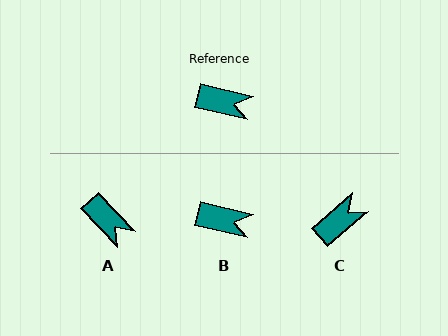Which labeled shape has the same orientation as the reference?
B.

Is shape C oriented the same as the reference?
No, it is off by about 55 degrees.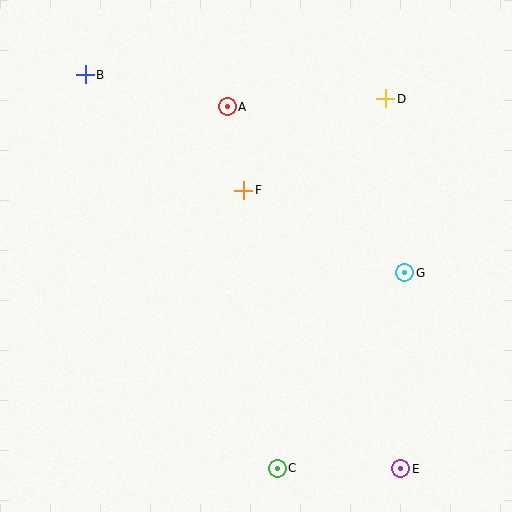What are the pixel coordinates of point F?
Point F is at (244, 190).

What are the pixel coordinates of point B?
Point B is at (85, 75).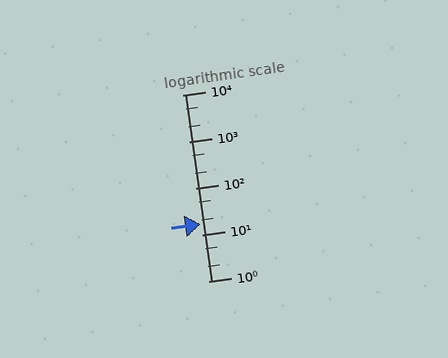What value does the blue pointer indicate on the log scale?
The pointer indicates approximately 17.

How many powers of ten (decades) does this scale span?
The scale spans 4 decades, from 1 to 10000.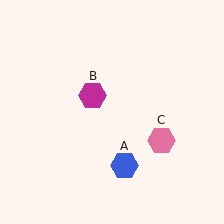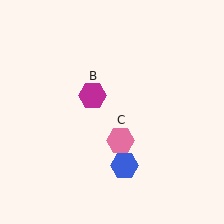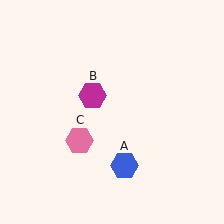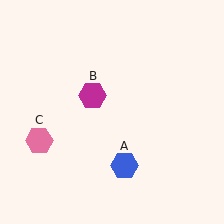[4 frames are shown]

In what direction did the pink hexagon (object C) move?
The pink hexagon (object C) moved left.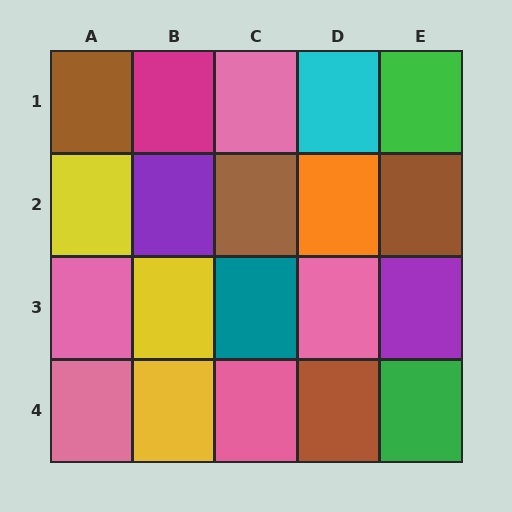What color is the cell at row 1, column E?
Green.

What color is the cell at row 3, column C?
Teal.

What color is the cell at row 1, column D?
Cyan.